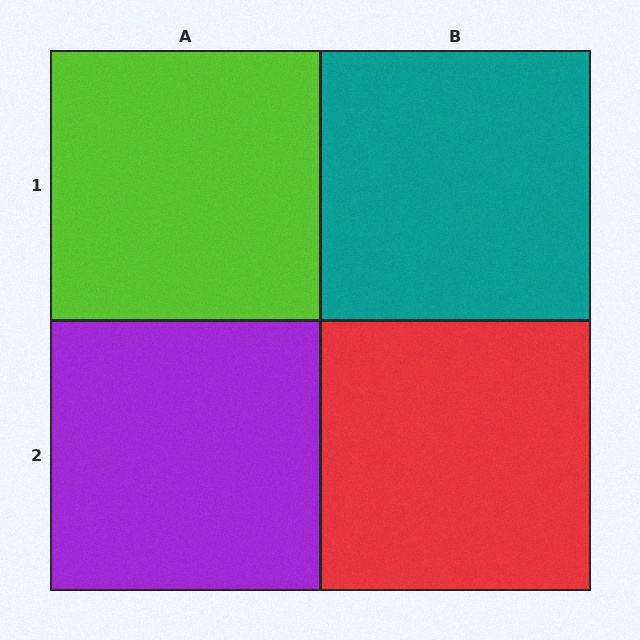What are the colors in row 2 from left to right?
Purple, red.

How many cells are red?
1 cell is red.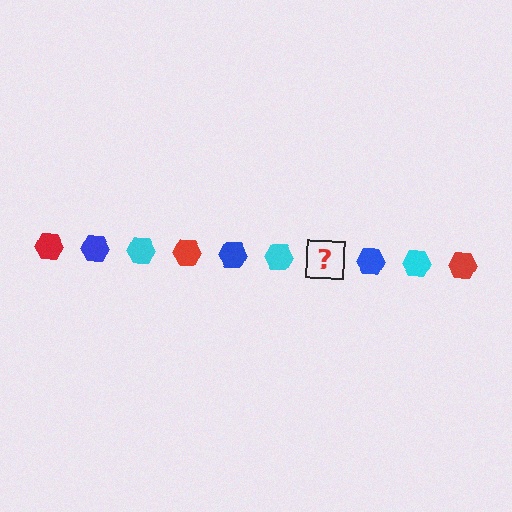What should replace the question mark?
The question mark should be replaced with a red hexagon.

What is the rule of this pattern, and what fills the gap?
The rule is that the pattern cycles through red, blue, cyan hexagons. The gap should be filled with a red hexagon.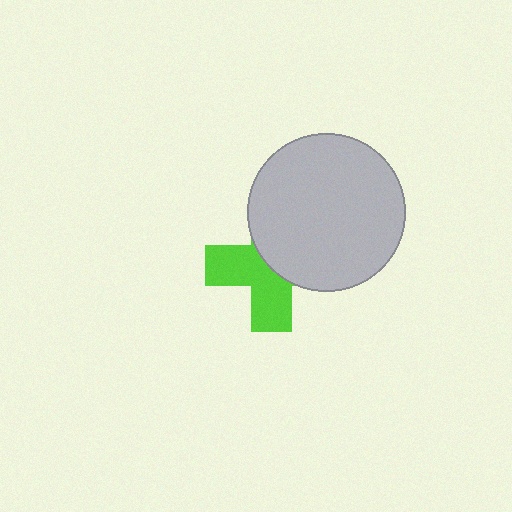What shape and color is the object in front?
The object in front is a light gray circle.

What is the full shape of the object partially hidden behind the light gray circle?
The partially hidden object is a lime cross.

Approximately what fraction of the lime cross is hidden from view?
Roughly 51% of the lime cross is hidden behind the light gray circle.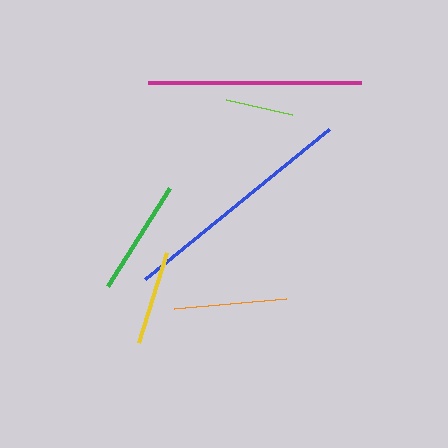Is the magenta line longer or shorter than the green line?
The magenta line is longer than the green line.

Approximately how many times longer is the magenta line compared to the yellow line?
The magenta line is approximately 2.3 times the length of the yellow line.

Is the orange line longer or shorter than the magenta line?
The magenta line is longer than the orange line.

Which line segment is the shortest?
The lime line is the shortest at approximately 68 pixels.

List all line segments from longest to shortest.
From longest to shortest: blue, magenta, green, orange, yellow, lime.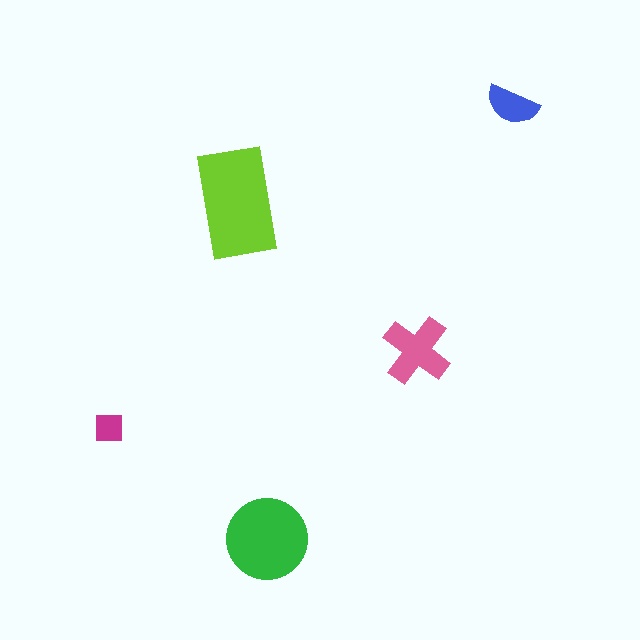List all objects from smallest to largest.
The magenta square, the blue semicircle, the pink cross, the green circle, the lime rectangle.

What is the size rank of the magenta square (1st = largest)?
5th.